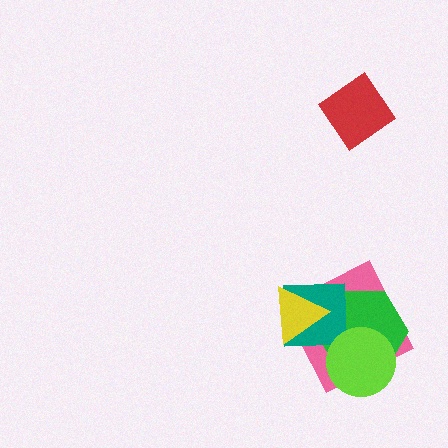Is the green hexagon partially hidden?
Yes, it is partially covered by another shape.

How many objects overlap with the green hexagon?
4 objects overlap with the green hexagon.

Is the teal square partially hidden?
Yes, it is partially covered by another shape.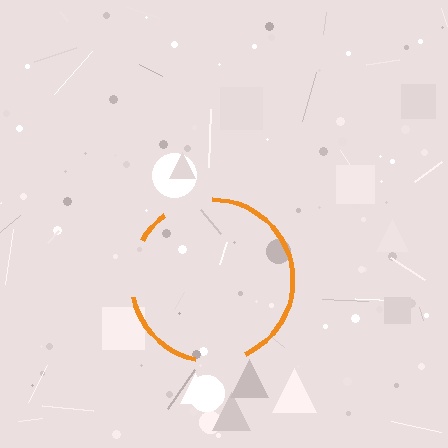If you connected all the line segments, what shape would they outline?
They would outline a circle.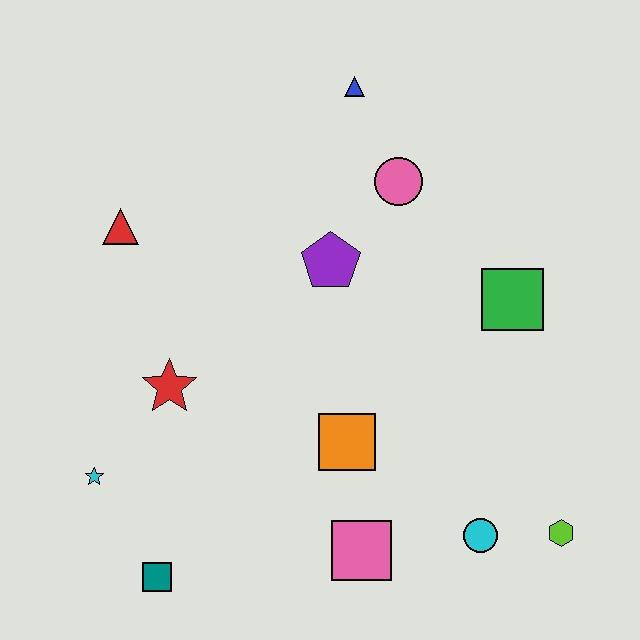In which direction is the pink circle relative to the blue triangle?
The pink circle is below the blue triangle.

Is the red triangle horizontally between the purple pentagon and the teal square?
No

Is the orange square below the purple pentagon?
Yes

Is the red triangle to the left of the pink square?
Yes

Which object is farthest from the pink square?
The blue triangle is farthest from the pink square.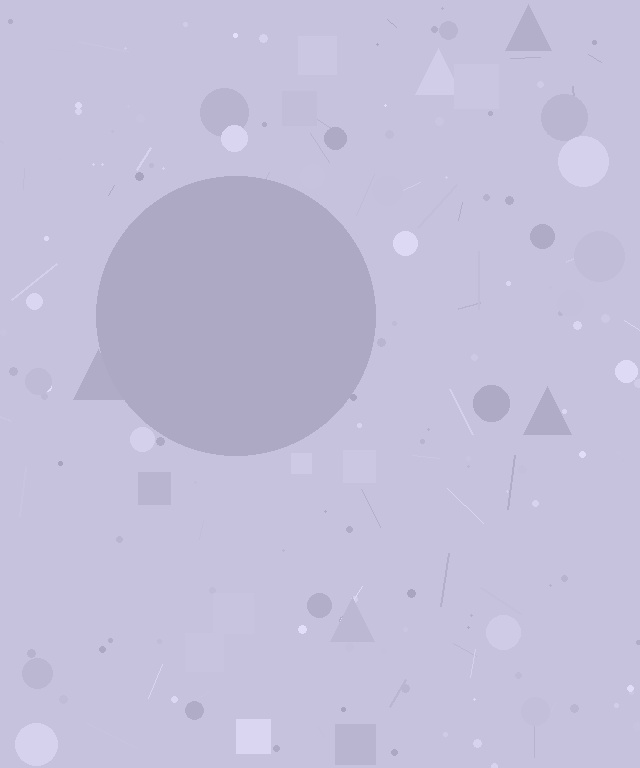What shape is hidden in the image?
A circle is hidden in the image.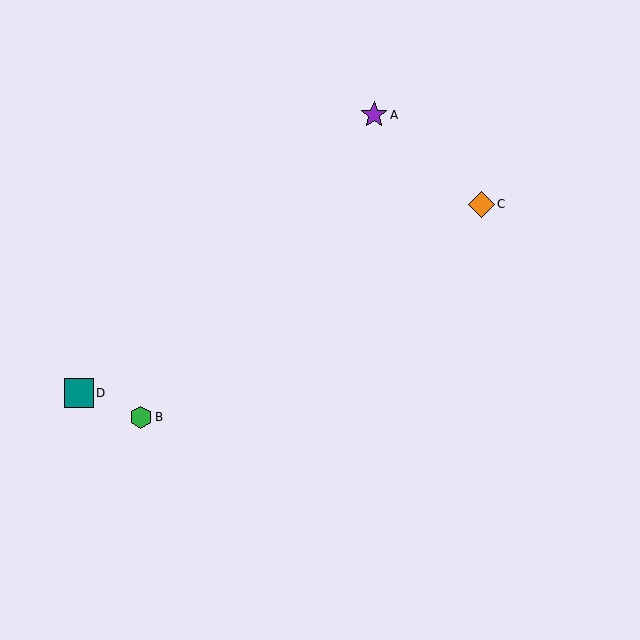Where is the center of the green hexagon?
The center of the green hexagon is at (141, 417).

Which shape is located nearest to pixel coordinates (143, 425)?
The green hexagon (labeled B) at (141, 417) is nearest to that location.